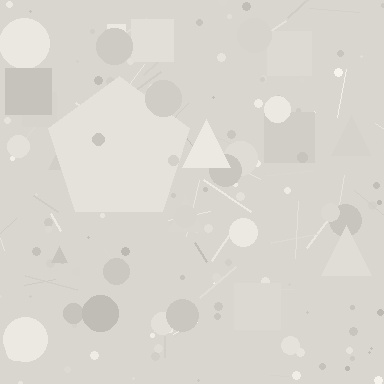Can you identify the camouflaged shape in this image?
The camouflaged shape is a pentagon.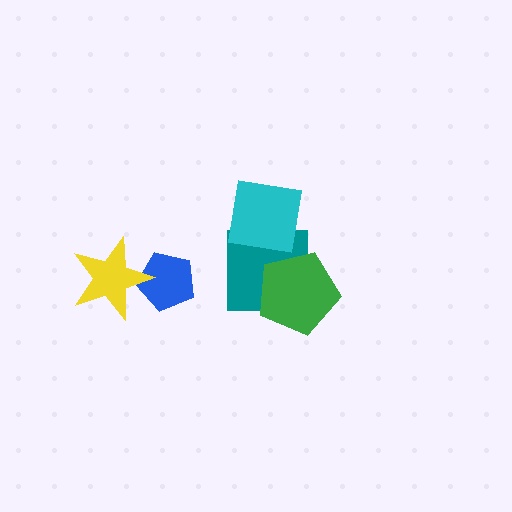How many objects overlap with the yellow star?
1 object overlaps with the yellow star.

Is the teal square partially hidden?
Yes, it is partially covered by another shape.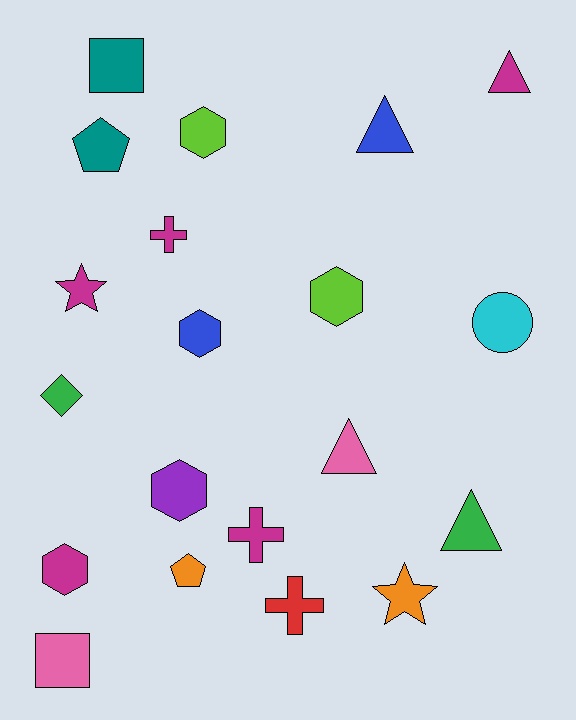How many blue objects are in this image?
There are 2 blue objects.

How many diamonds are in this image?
There is 1 diamond.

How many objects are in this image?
There are 20 objects.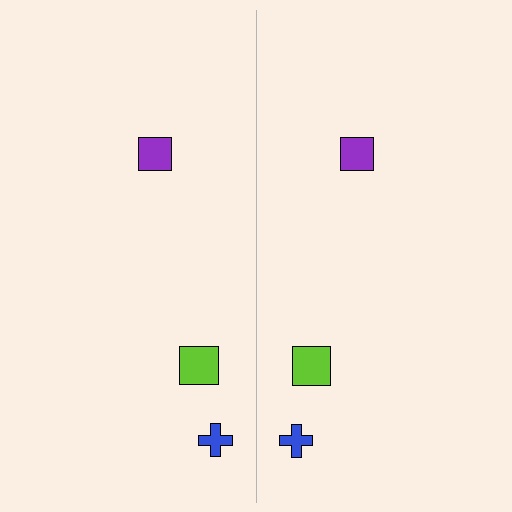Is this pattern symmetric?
Yes, this pattern has bilateral (reflection) symmetry.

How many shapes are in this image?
There are 6 shapes in this image.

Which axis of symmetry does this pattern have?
The pattern has a vertical axis of symmetry running through the center of the image.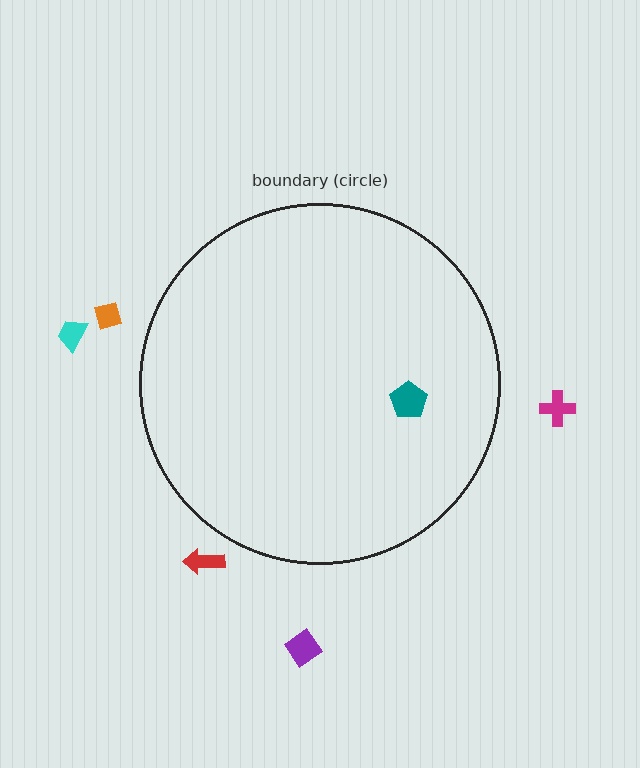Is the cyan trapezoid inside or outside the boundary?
Outside.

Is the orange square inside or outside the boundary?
Outside.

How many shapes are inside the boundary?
1 inside, 5 outside.